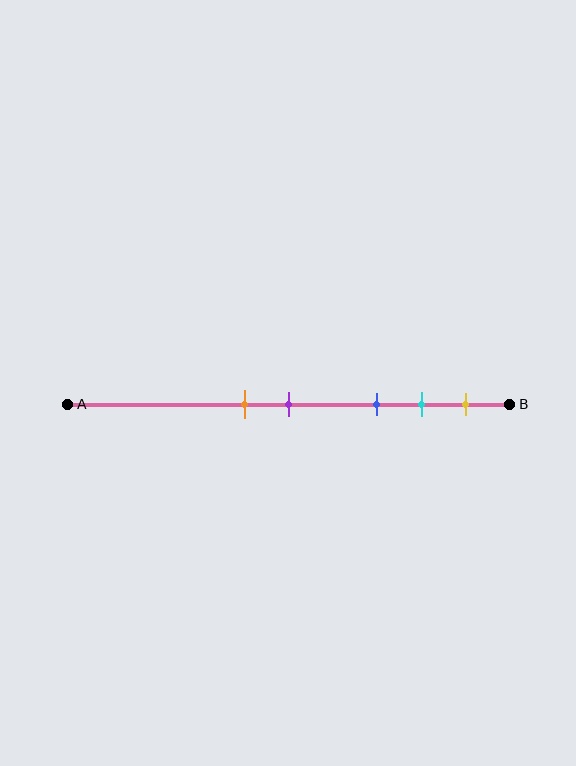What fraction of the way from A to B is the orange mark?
The orange mark is approximately 40% (0.4) of the way from A to B.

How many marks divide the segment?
There are 5 marks dividing the segment.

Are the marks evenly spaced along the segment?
No, the marks are not evenly spaced.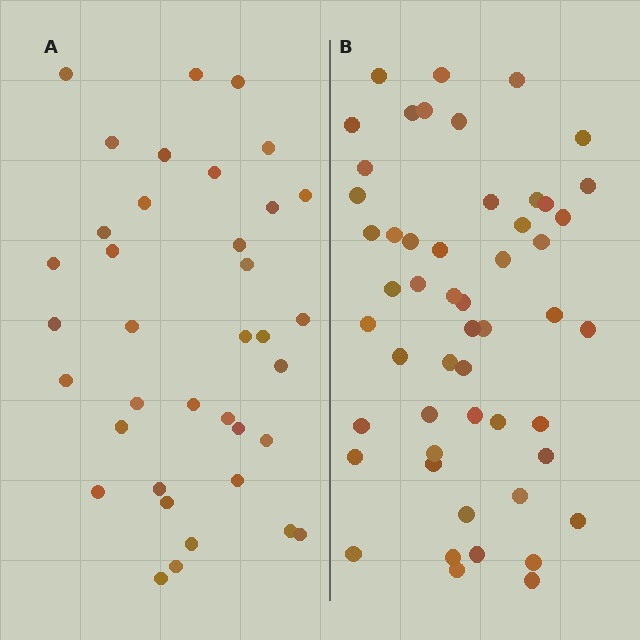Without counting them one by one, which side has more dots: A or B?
Region B (the right region) has more dots.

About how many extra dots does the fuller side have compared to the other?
Region B has approximately 15 more dots than region A.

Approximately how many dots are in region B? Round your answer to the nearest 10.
About 50 dots. (The exact count is 52, which rounds to 50.)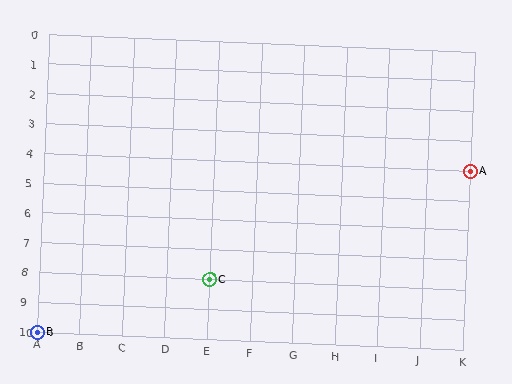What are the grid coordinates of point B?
Point B is at grid coordinates (A, 10).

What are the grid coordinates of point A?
Point A is at grid coordinates (K, 4).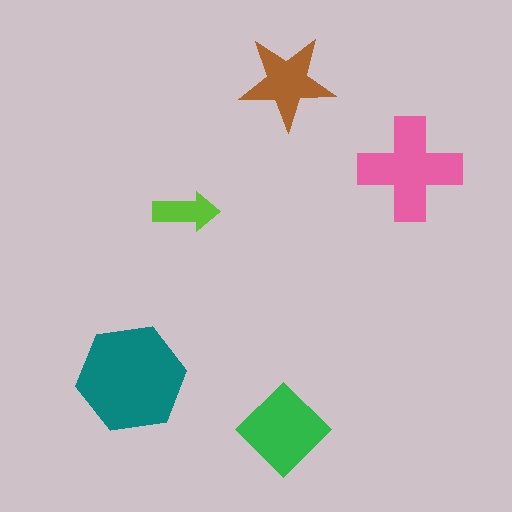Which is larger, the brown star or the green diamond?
The green diamond.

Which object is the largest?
The teal hexagon.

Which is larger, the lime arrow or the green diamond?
The green diamond.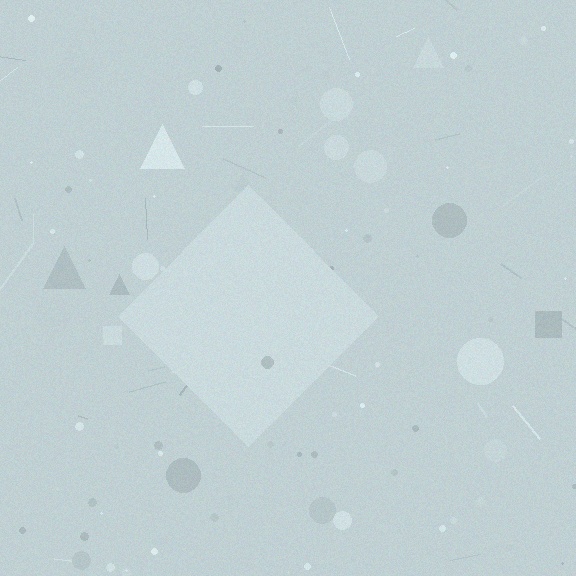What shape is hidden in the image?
A diamond is hidden in the image.